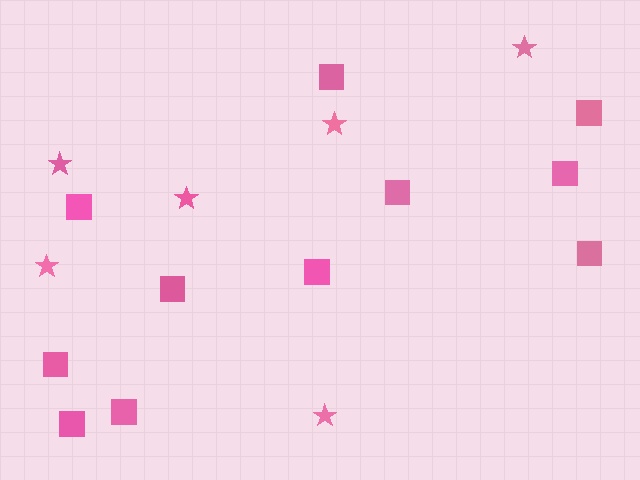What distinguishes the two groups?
There are 2 groups: one group of stars (6) and one group of squares (11).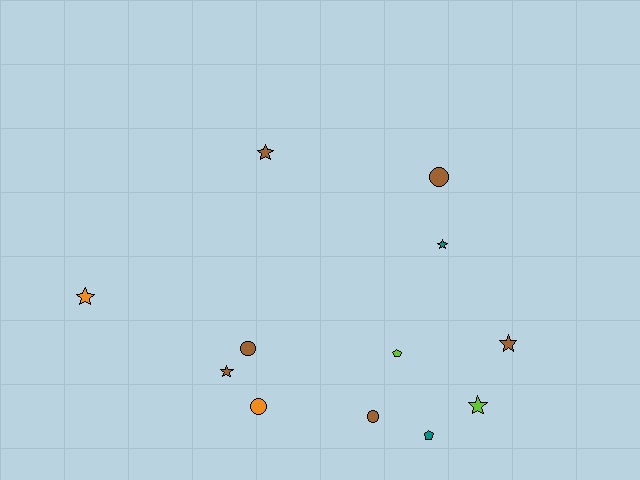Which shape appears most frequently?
Star, with 6 objects.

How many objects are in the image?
There are 12 objects.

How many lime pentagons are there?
There is 1 lime pentagon.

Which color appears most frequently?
Brown, with 6 objects.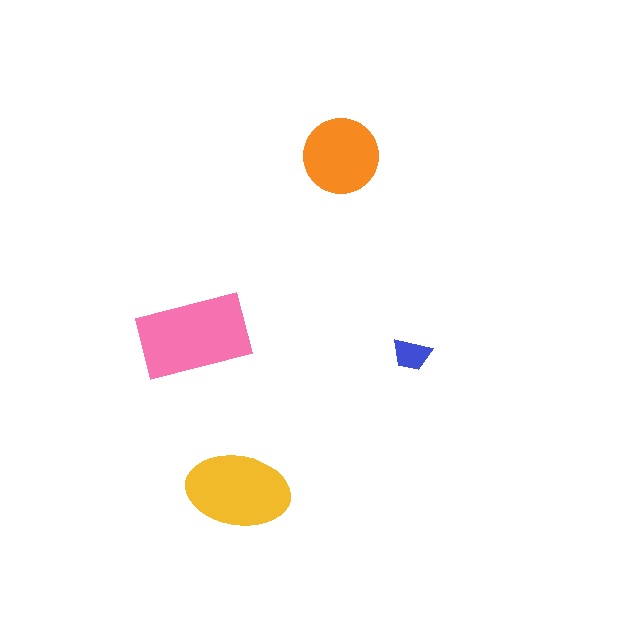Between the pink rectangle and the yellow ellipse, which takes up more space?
The pink rectangle.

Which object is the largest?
The pink rectangle.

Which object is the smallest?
The blue trapezoid.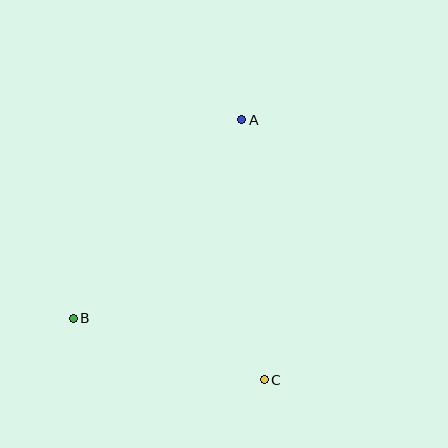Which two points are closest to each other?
Points B and C are closest to each other.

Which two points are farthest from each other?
Points A and C are farthest from each other.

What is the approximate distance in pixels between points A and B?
The distance between A and B is approximately 261 pixels.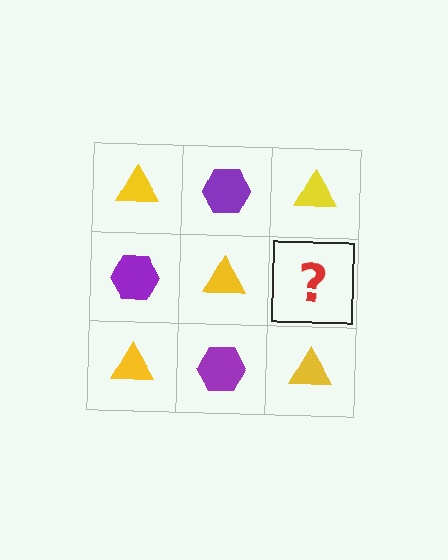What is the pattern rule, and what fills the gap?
The rule is that it alternates yellow triangle and purple hexagon in a checkerboard pattern. The gap should be filled with a purple hexagon.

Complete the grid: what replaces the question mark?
The question mark should be replaced with a purple hexagon.